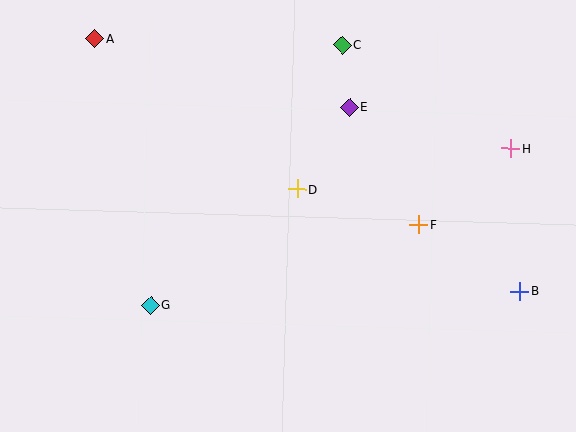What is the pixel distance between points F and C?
The distance between F and C is 195 pixels.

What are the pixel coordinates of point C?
Point C is at (343, 45).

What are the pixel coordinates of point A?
Point A is at (95, 39).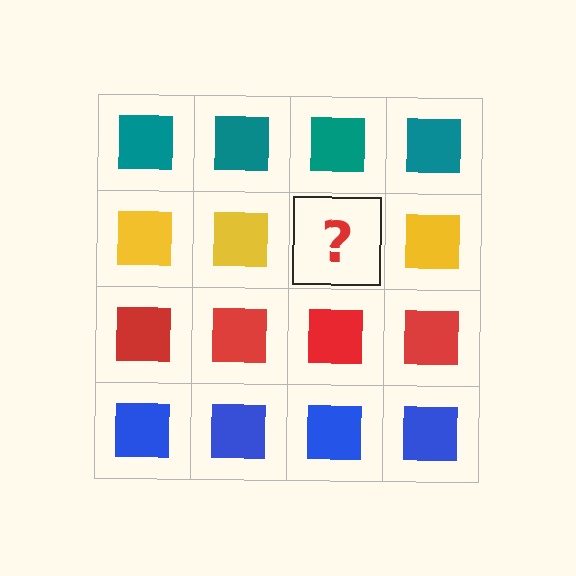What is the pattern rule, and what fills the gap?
The rule is that each row has a consistent color. The gap should be filled with a yellow square.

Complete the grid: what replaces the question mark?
The question mark should be replaced with a yellow square.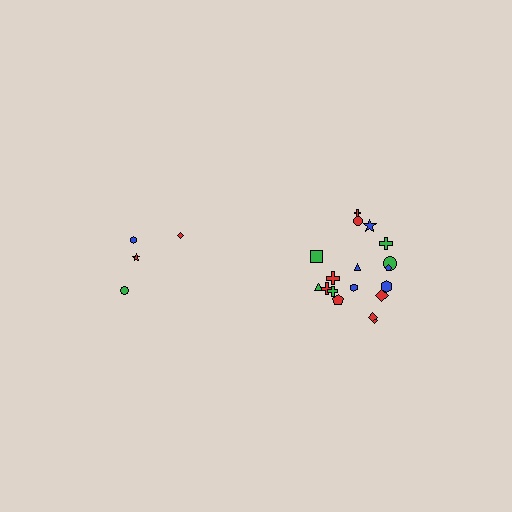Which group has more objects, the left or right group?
The right group.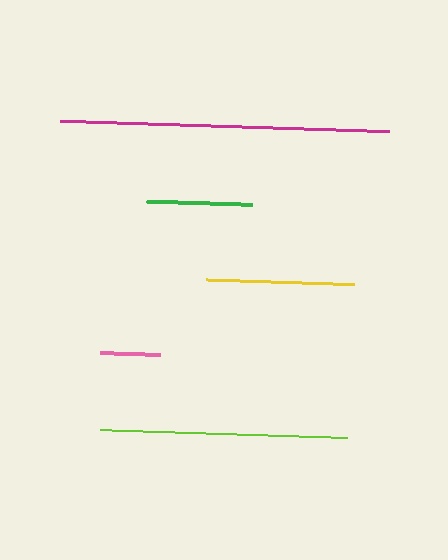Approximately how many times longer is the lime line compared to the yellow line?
The lime line is approximately 1.7 times the length of the yellow line.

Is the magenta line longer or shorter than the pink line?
The magenta line is longer than the pink line.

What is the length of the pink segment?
The pink segment is approximately 60 pixels long.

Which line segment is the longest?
The magenta line is the longest at approximately 329 pixels.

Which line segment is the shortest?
The pink line is the shortest at approximately 60 pixels.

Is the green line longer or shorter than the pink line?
The green line is longer than the pink line.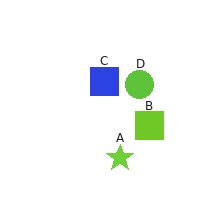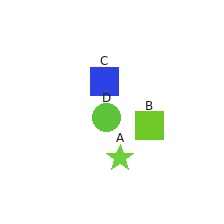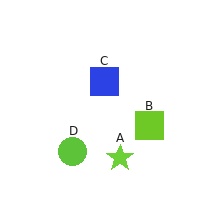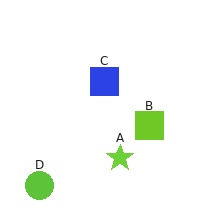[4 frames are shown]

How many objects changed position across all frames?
1 object changed position: lime circle (object D).